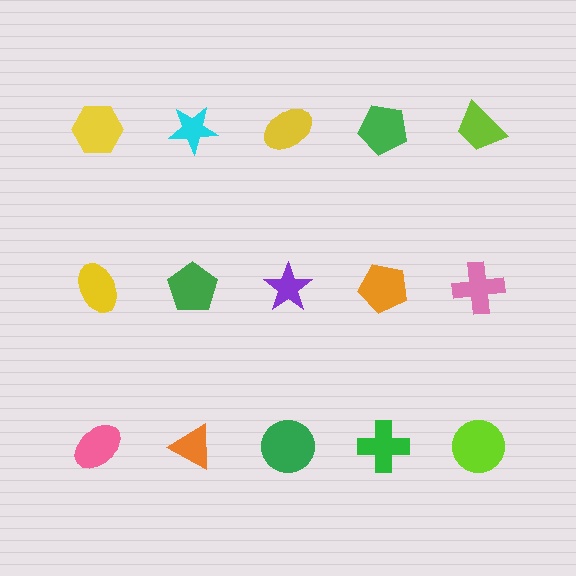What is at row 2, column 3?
A purple star.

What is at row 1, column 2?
A cyan star.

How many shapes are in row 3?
5 shapes.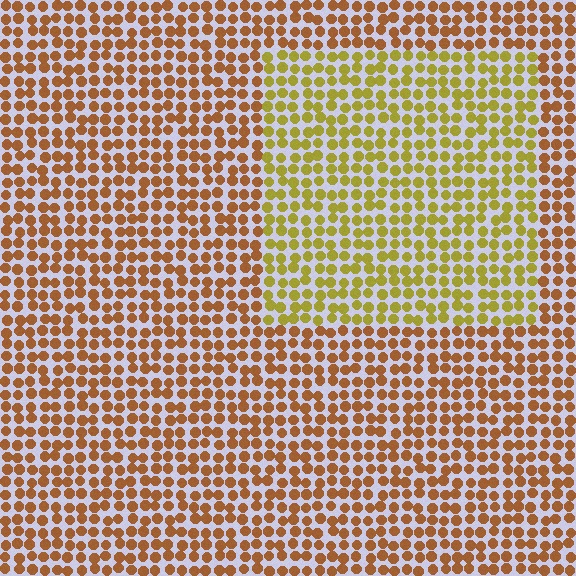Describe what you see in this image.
The image is filled with small brown elements in a uniform arrangement. A rectangle-shaped region is visible where the elements are tinted to a slightly different hue, forming a subtle color boundary.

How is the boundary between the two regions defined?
The boundary is defined purely by a slight shift in hue (about 35 degrees). Spacing, size, and orientation are identical on both sides.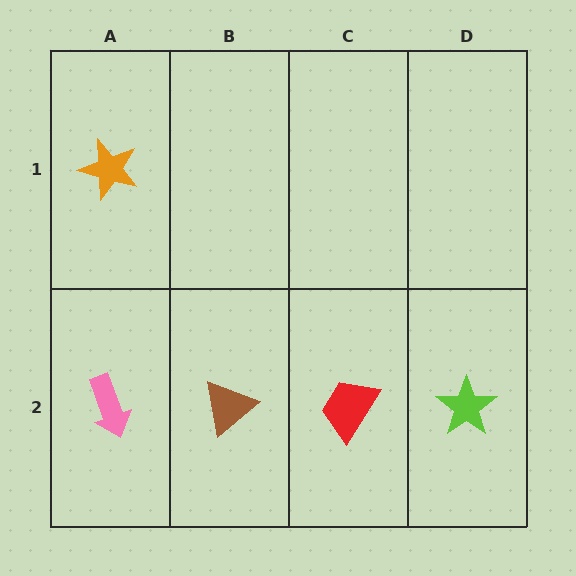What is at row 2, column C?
A red trapezoid.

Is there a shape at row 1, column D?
No, that cell is empty.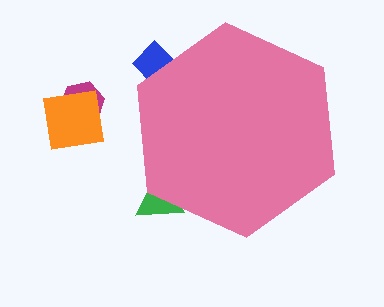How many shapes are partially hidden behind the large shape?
2 shapes are partially hidden.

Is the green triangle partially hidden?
Yes, the green triangle is partially hidden behind the pink hexagon.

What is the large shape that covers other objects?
A pink hexagon.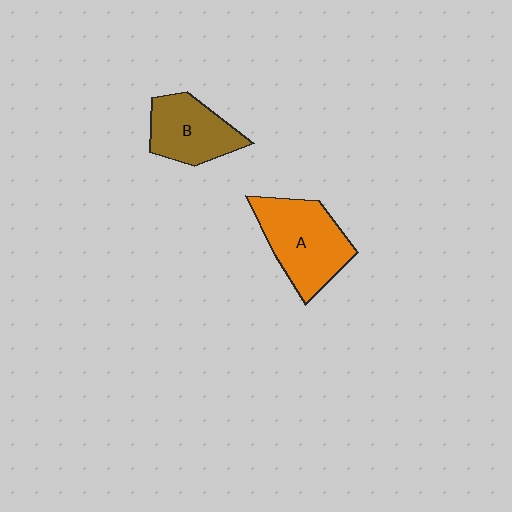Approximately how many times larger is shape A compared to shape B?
Approximately 1.3 times.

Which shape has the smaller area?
Shape B (brown).